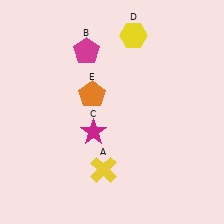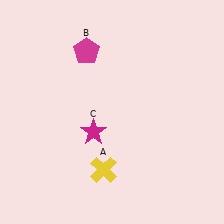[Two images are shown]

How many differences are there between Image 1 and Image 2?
There are 2 differences between the two images.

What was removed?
The orange pentagon (E), the yellow hexagon (D) were removed in Image 2.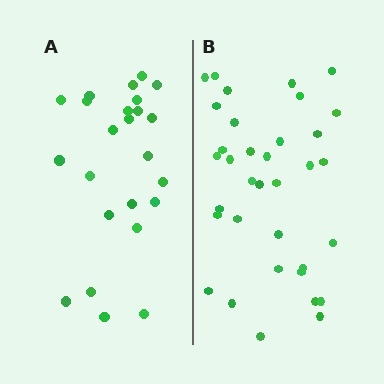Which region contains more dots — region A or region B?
Region B (the right region) has more dots.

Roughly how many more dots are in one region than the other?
Region B has roughly 12 or so more dots than region A.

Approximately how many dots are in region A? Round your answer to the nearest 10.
About 20 dots. (The exact count is 24, which rounds to 20.)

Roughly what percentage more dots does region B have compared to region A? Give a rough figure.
About 45% more.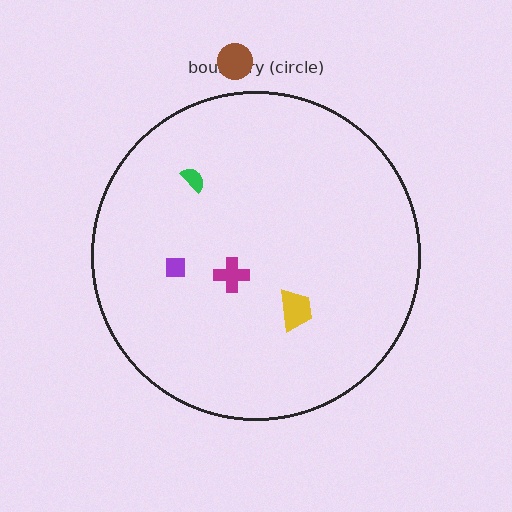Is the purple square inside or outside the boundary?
Inside.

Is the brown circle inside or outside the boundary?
Outside.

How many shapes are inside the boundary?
4 inside, 1 outside.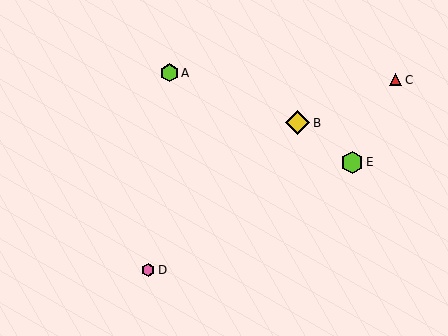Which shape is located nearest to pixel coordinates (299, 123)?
The yellow diamond (labeled B) at (298, 123) is nearest to that location.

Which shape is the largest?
The yellow diamond (labeled B) is the largest.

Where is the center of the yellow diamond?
The center of the yellow diamond is at (298, 123).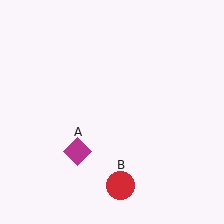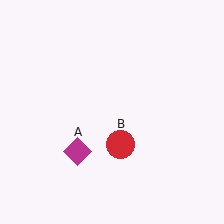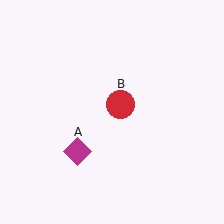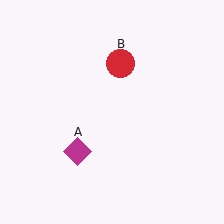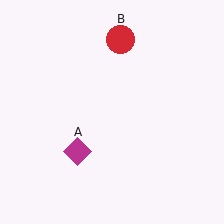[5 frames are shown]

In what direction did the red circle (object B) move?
The red circle (object B) moved up.